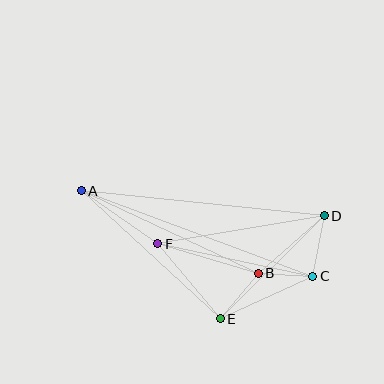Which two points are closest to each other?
Points B and C are closest to each other.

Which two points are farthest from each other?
Points A and C are farthest from each other.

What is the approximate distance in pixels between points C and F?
The distance between C and F is approximately 159 pixels.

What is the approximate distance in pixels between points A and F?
The distance between A and F is approximately 93 pixels.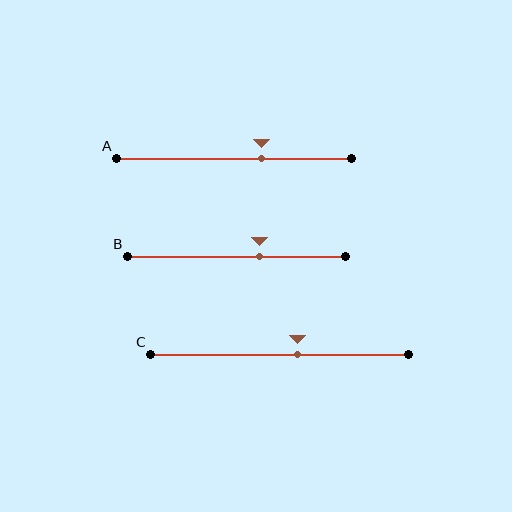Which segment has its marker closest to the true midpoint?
Segment C has its marker closest to the true midpoint.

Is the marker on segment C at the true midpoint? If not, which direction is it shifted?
No, the marker on segment C is shifted to the right by about 7% of the segment length.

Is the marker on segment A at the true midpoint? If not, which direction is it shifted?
No, the marker on segment A is shifted to the right by about 12% of the segment length.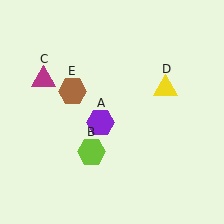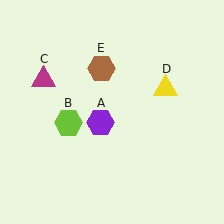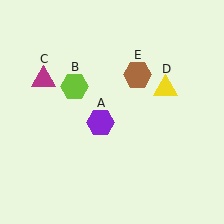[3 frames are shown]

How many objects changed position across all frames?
2 objects changed position: lime hexagon (object B), brown hexagon (object E).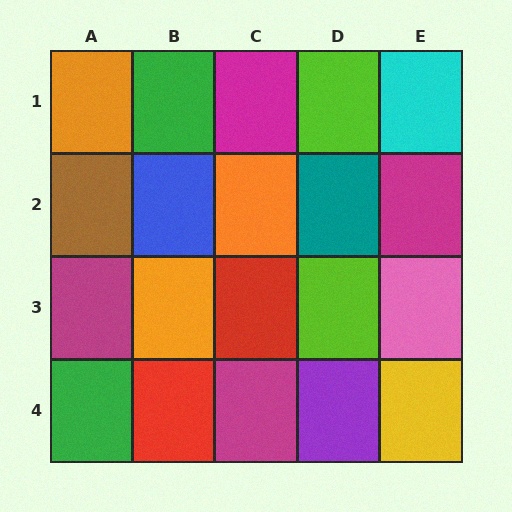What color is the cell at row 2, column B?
Blue.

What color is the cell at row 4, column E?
Yellow.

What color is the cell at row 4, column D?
Purple.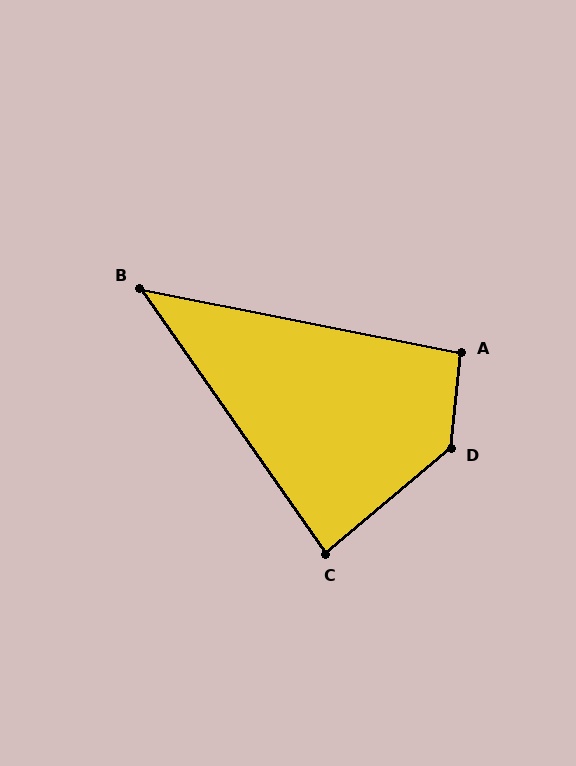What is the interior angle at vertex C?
Approximately 85 degrees (acute).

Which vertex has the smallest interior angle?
B, at approximately 44 degrees.